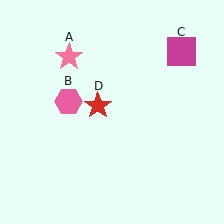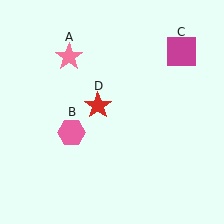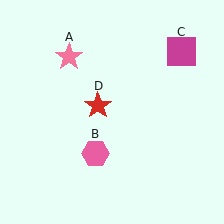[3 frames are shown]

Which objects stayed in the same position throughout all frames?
Pink star (object A) and magenta square (object C) and red star (object D) remained stationary.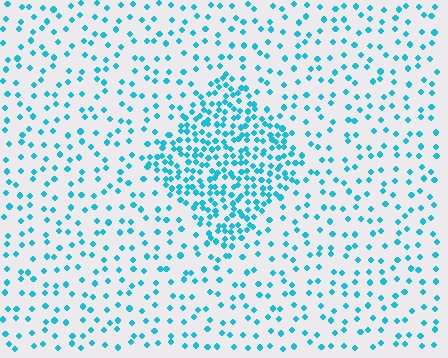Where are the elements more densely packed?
The elements are more densely packed inside the diamond boundary.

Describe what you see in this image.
The image contains small cyan elements arranged at two different densities. A diamond-shaped region is visible where the elements are more densely packed than the surrounding area.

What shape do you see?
I see a diamond.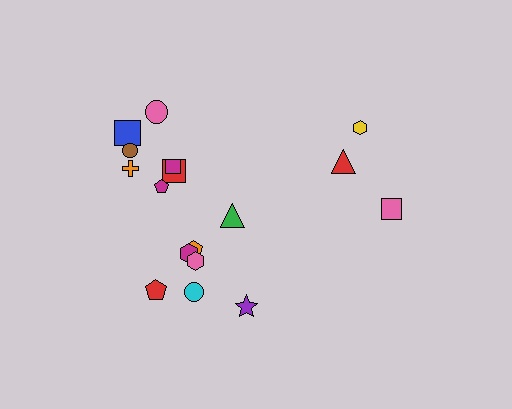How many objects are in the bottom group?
There are 7 objects.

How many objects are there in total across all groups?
There are 17 objects.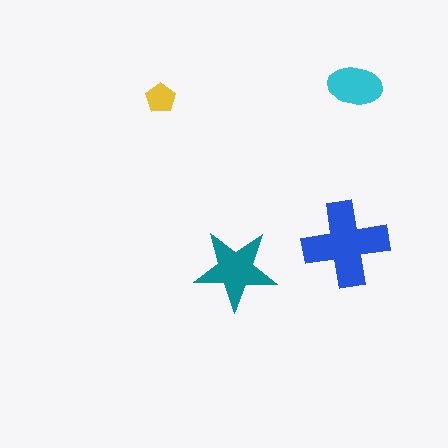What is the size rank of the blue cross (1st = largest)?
1st.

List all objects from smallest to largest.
The yellow pentagon, the cyan ellipse, the teal star, the blue cross.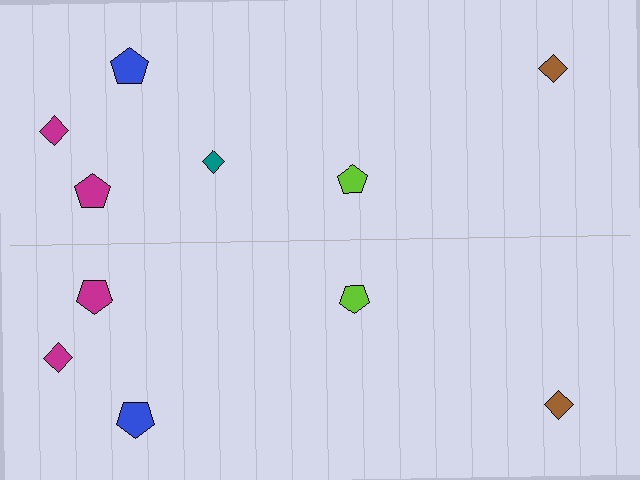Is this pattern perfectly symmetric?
No, the pattern is not perfectly symmetric. A teal diamond is missing from the bottom side.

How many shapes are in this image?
There are 11 shapes in this image.